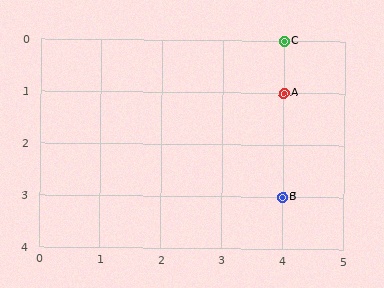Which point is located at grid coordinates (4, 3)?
Point B is at (4, 3).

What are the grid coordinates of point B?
Point B is at grid coordinates (4, 3).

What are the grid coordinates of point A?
Point A is at grid coordinates (4, 1).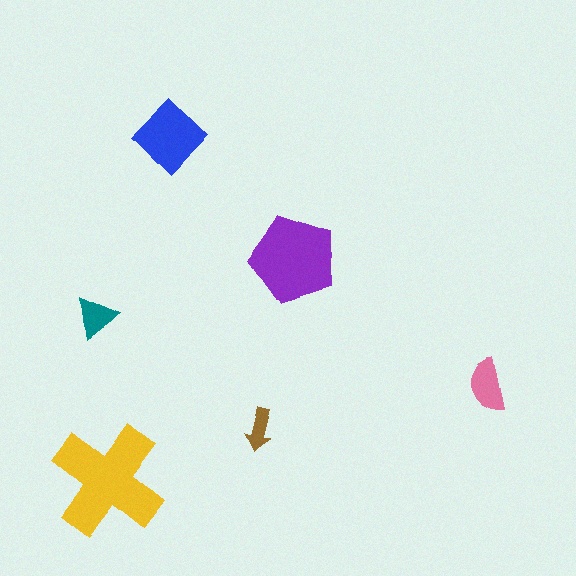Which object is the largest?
The yellow cross.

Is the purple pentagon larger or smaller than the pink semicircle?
Larger.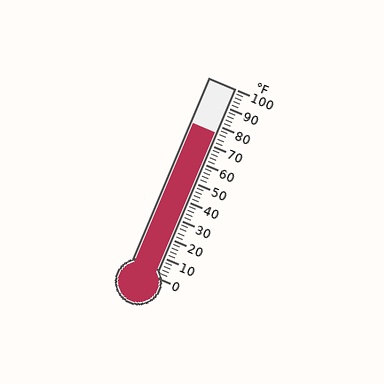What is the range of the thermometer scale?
The thermometer scale ranges from 0°F to 100°F.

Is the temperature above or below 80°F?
The temperature is below 80°F.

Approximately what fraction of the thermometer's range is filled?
The thermometer is filled to approximately 75% of its range.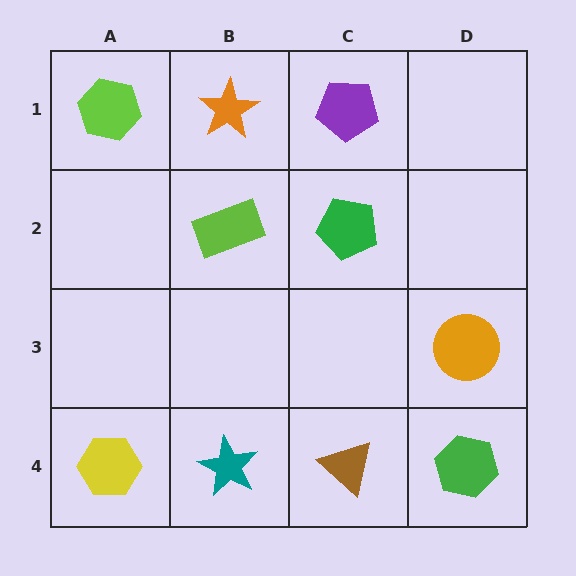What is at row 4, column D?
A green hexagon.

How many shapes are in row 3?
1 shape.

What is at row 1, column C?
A purple pentagon.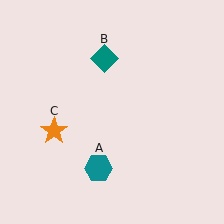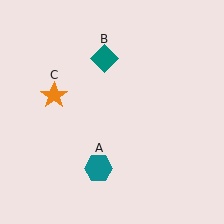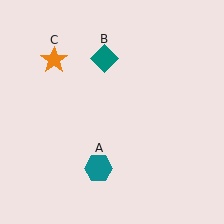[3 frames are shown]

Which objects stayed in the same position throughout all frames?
Teal hexagon (object A) and teal diamond (object B) remained stationary.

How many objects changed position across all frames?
1 object changed position: orange star (object C).